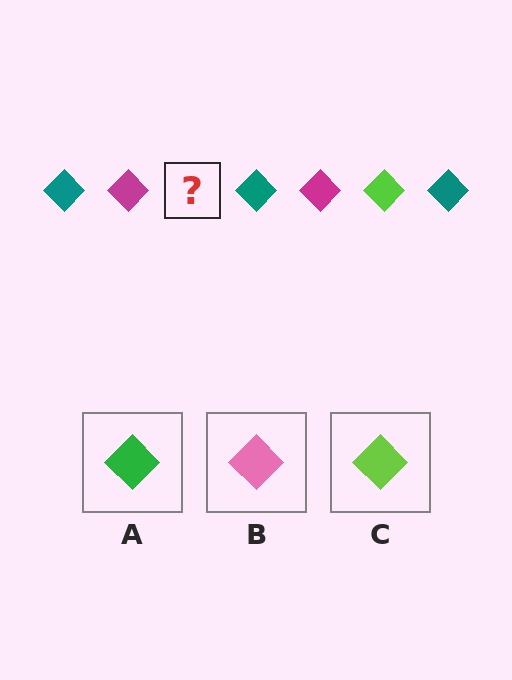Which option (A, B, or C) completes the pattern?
C.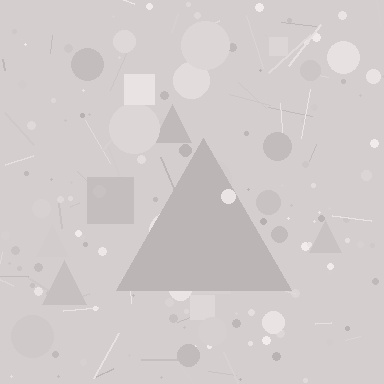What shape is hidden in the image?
A triangle is hidden in the image.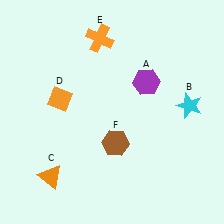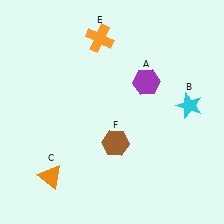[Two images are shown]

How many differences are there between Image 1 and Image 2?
There is 1 difference between the two images.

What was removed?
The orange diamond (D) was removed in Image 2.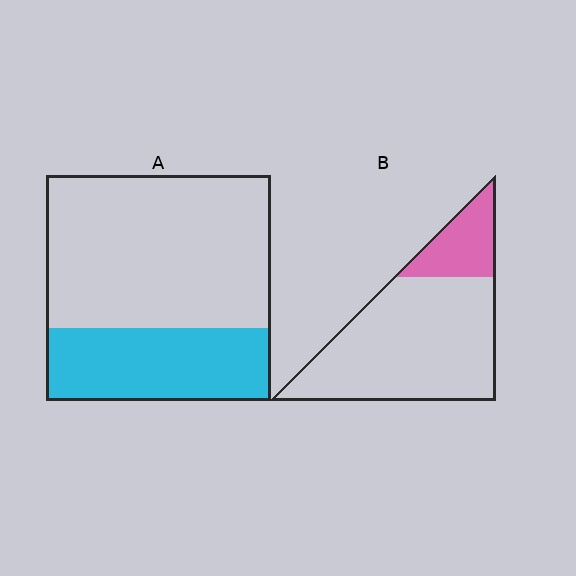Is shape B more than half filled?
No.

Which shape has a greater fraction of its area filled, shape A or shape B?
Shape A.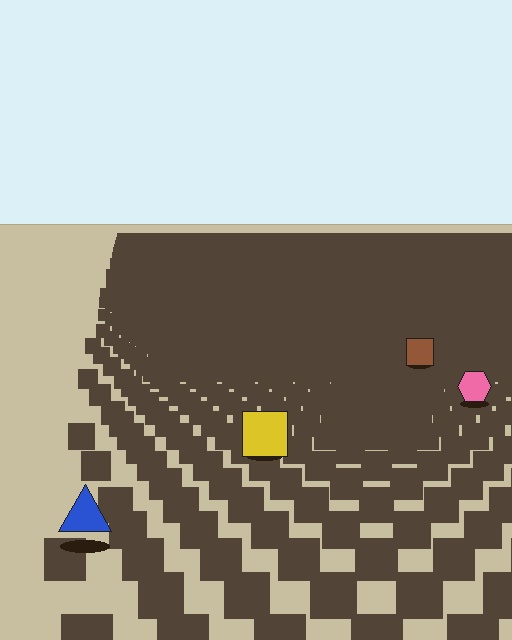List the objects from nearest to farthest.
From nearest to farthest: the blue triangle, the yellow square, the pink hexagon, the brown square.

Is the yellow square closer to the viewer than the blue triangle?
No. The blue triangle is closer — you can tell from the texture gradient: the ground texture is coarser near it.